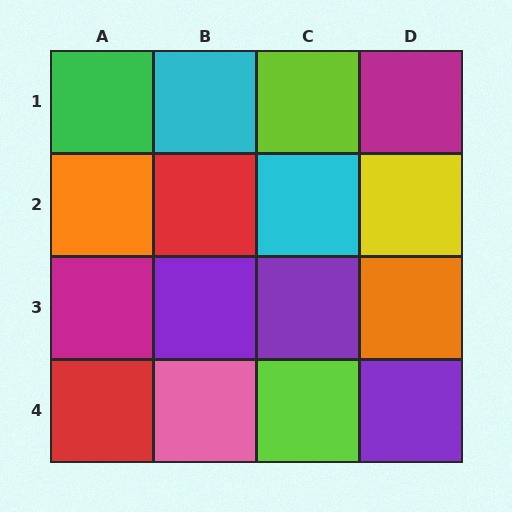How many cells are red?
2 cells are red.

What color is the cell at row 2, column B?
Red.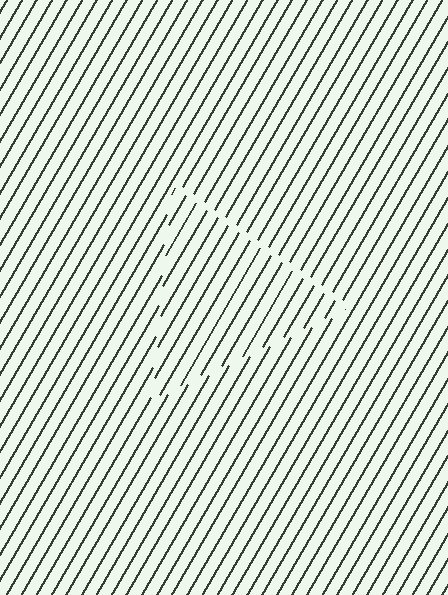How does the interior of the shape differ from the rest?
The interior of the shape contains the same grating, shifted by half a period — the contour is defined by the phase discontinuity where line-ends from the inner and outer gratings abut.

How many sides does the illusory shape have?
3 sides — the line-ends trace a triangle.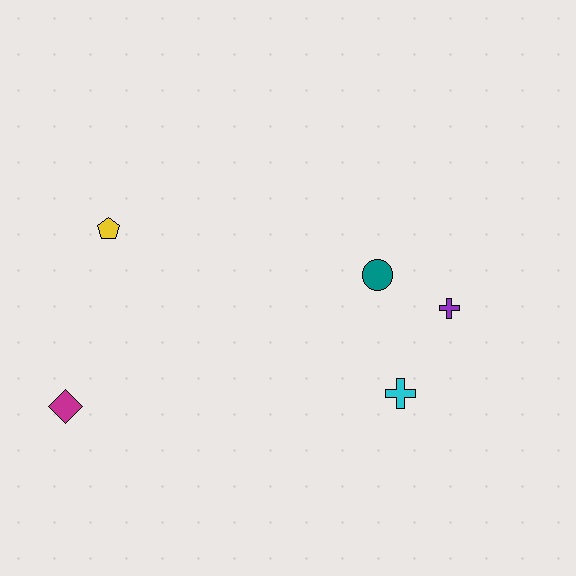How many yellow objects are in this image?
There is 1 yellow object.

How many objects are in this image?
There are 5 objects.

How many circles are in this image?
There is 1 circle.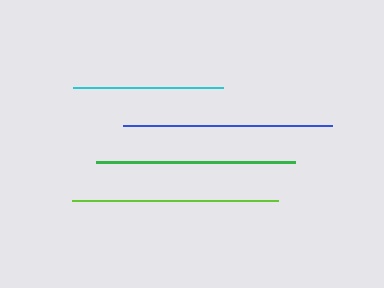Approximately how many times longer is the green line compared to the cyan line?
The green line is approximately 1.3 times the length of the cyan line.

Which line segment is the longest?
The blue line is the longest at approximately 209 pixels.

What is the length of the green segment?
The green segment is approximately 200 pixels long.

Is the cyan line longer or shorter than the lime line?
The lime line is longer than the cyan line.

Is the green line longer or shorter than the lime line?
The lime line is longer than the green line.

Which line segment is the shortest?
The cyan line is the shortest at approximately 150 pixels.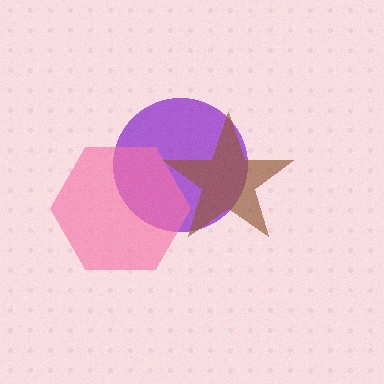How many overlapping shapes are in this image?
There are 3 overlapping shapes in the image.